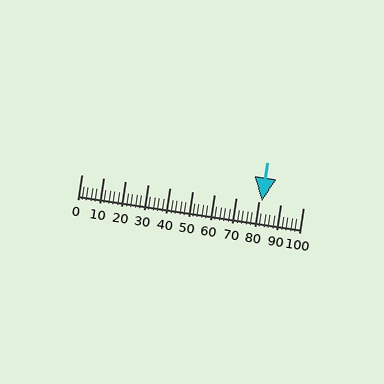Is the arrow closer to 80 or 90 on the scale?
The arrow is closer to 80.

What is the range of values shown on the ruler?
The ruler shows values from 0 to 100.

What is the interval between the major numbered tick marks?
The major tick marks are spaced 10 units apart.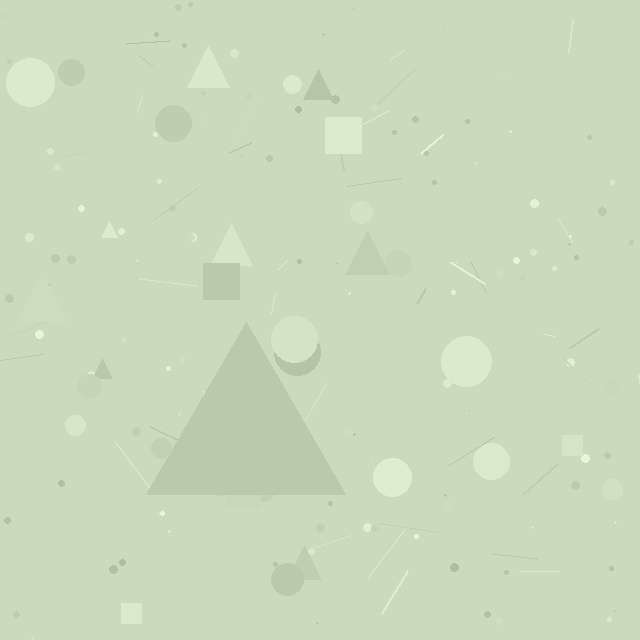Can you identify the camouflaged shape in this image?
The camouflaged shape is a triangle.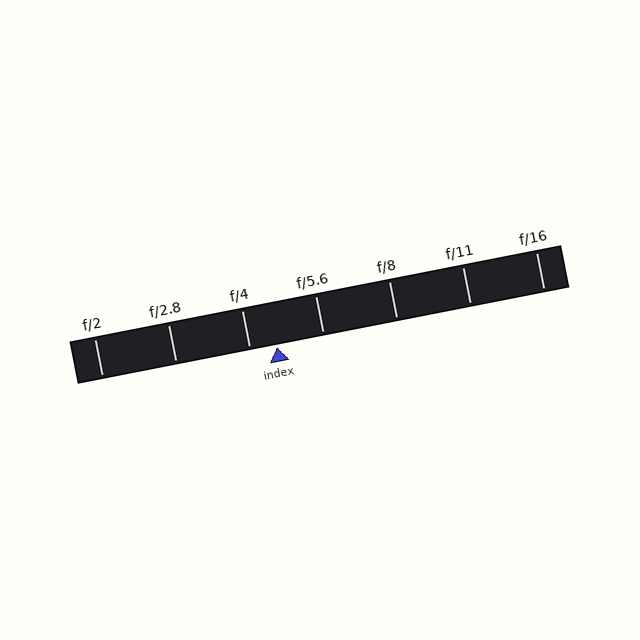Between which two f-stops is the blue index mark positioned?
The index mark is between f/4 and f/5.6.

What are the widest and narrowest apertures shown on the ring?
The widest aperture shown is f/2 and the narrowest is f/16.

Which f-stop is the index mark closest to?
The index mark is closest to f/4.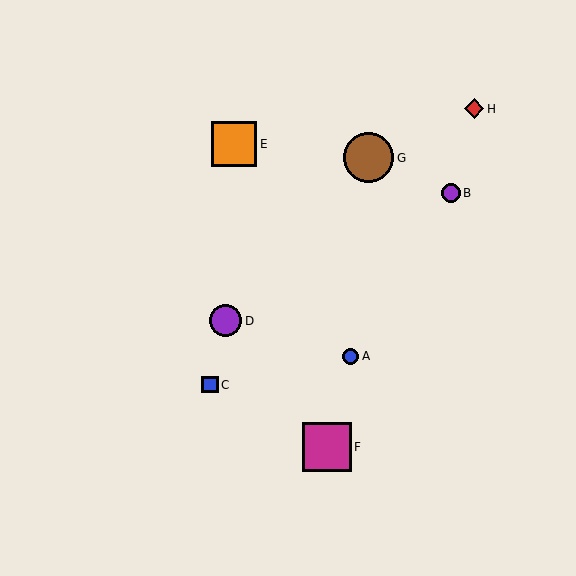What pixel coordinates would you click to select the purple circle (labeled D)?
Click at (226, 321) to select the purple circle D.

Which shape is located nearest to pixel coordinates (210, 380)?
The blue square (labeled C) at (210, 385) is nearest to that location.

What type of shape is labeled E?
Shape E is an orange square.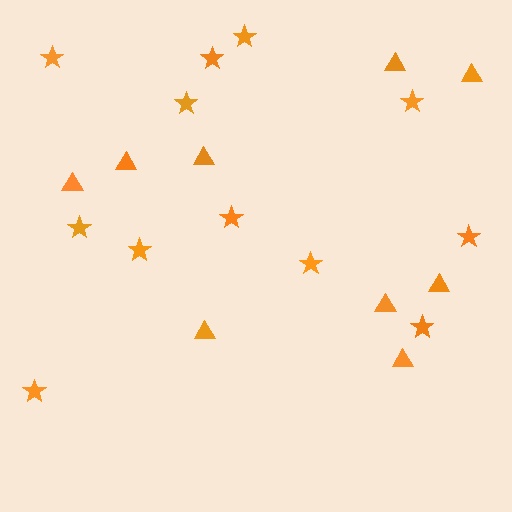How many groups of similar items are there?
There are 2 groups: one group of triangles (9) and one group of stars (12).